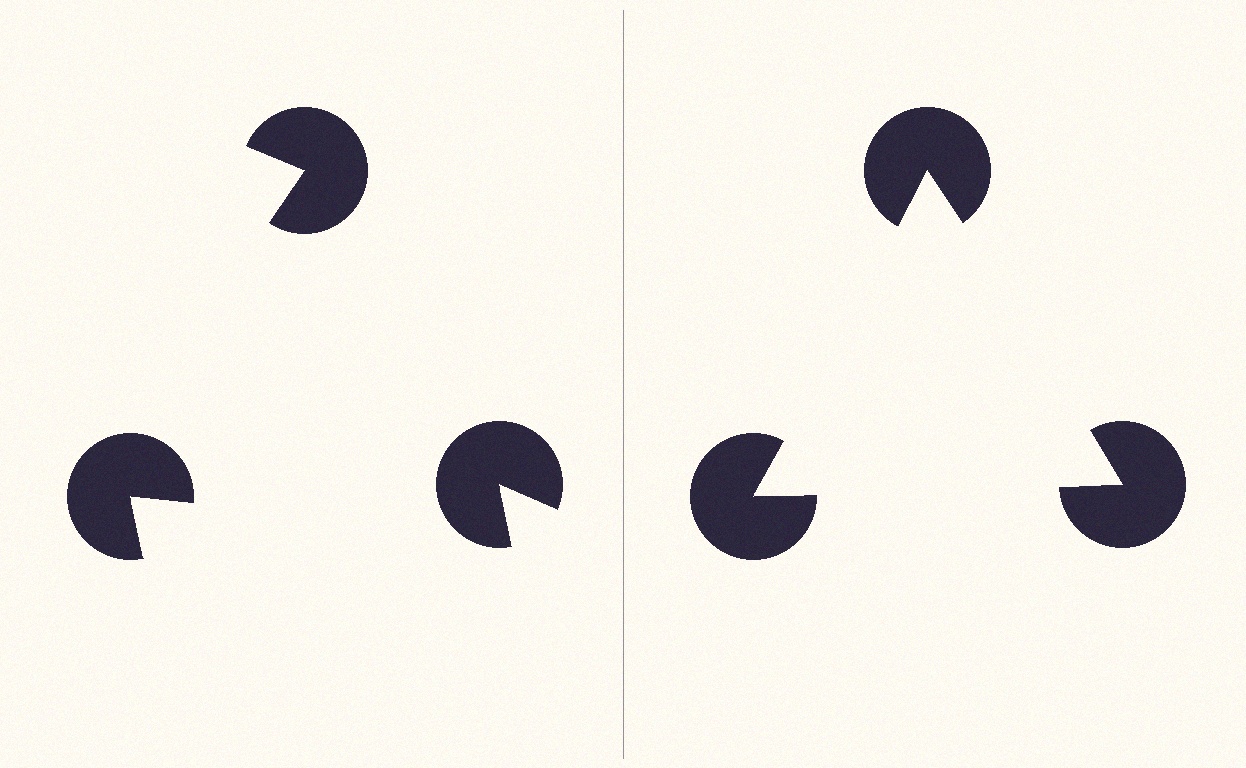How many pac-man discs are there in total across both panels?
6 — 3 on each side.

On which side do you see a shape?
An illusory triangle appears on the right side. On the left side the wedge cuts are rotated, so no coherent shape forms.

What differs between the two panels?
The pac-man discs are positioned identically on both sides; only the wedge orientations differ. On the right they align to a triangle; on the left they are misaligned.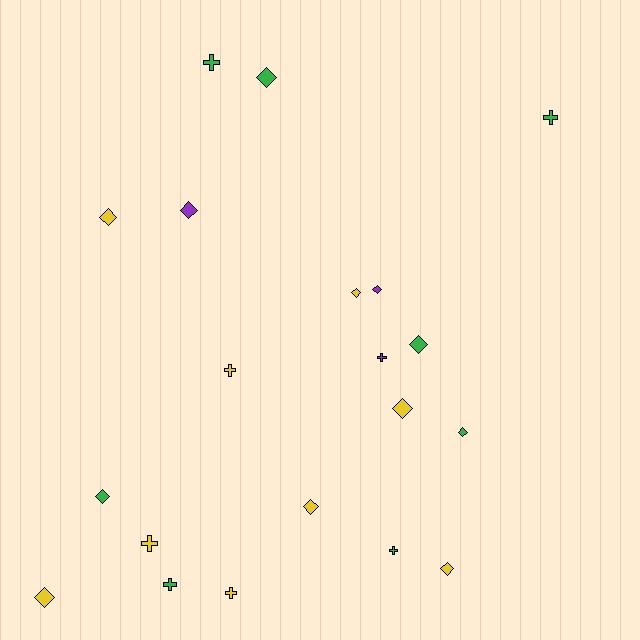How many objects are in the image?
There are 20 objects.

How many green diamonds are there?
There are 4 green diamonds.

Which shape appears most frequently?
Diamond, with 12 objects.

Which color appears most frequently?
Yellow, with 9 objects.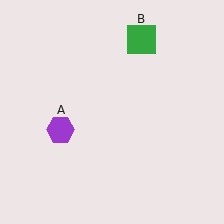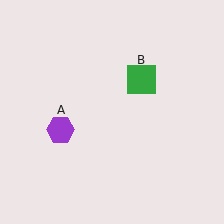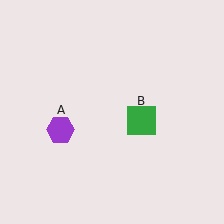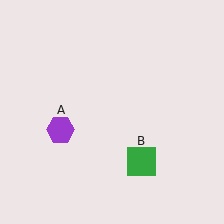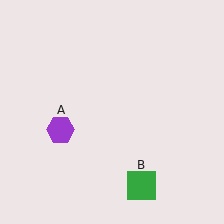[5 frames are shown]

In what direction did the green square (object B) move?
The green square (object B) moved down.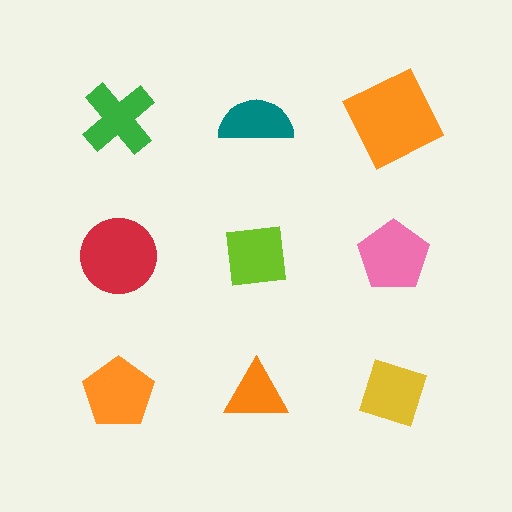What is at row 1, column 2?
A teal semicircle.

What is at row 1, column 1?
A green cross.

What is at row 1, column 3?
An orange square.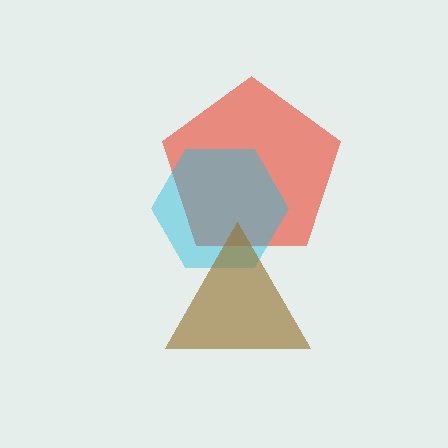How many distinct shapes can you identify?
There are 3 distinct shapes: a red pentagon, a cyan hexagon, a brown triangle.